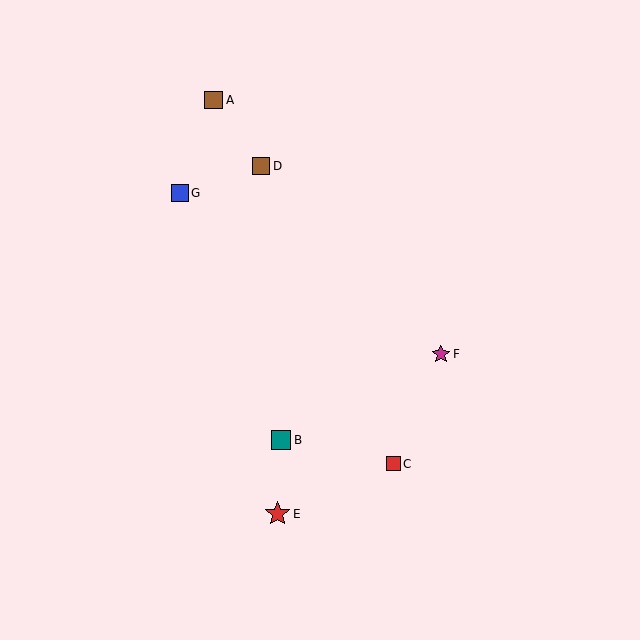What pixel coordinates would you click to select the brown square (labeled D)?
Click at (261, 166) to select the brown square D.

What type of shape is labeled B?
Shape B is a teal square.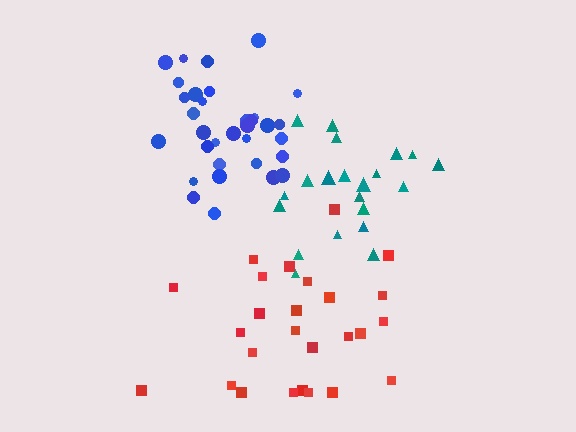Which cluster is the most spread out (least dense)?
Red.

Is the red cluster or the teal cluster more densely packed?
Teal.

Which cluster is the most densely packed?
Blue.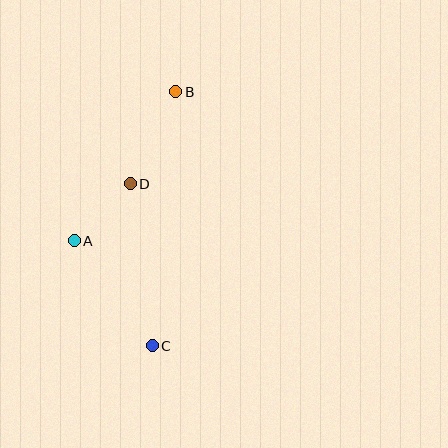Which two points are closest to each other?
Points A and D are closest to each other.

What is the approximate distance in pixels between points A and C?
The distance between A and C is approximately 131 pixels.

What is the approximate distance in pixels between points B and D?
The distance between B and D is approximately 103 pixels.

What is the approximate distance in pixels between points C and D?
The distance between C and D is approximately 164 pixels.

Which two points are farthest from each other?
Points B and C are farthest from each other.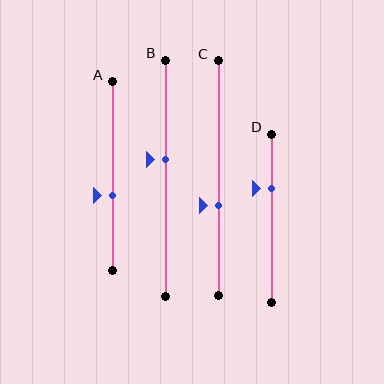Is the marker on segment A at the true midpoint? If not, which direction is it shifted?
No, the marker on segment A is shifted downward by about 10% of the segment length.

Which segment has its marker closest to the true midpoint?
Segment B has its marker closest to the true midpoint.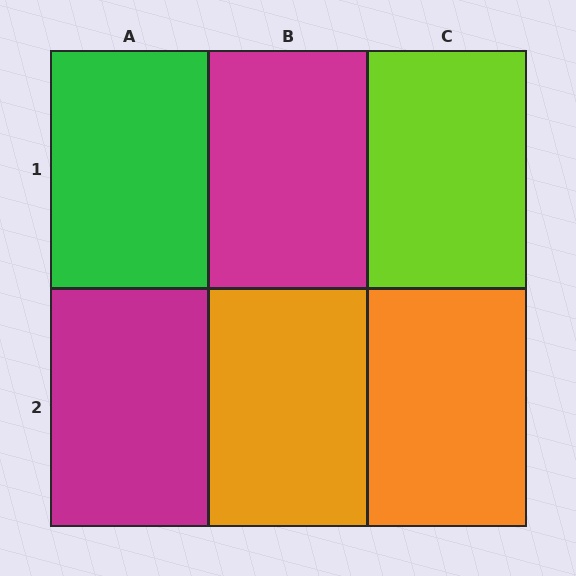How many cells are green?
1 cell is green.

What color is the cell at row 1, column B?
Magenta.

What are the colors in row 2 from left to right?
Magenta, orange, orange.